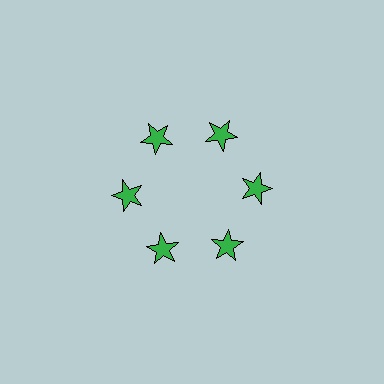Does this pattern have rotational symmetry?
Yes, this pattern has 6-fold rotational symmetry. It looks the same after rotating 60 degrees around the center.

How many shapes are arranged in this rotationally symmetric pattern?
There are 6 shapes, arranged in 6 groups of 1.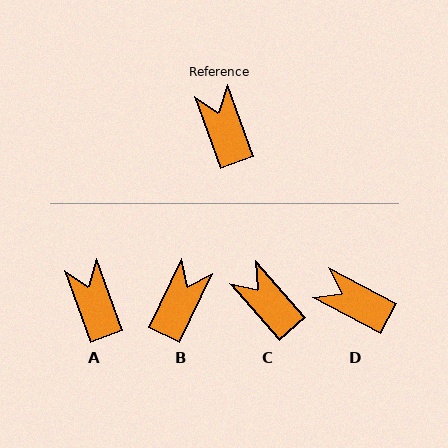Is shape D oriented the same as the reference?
No, it is off by about 42 degrees.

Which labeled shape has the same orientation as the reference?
A.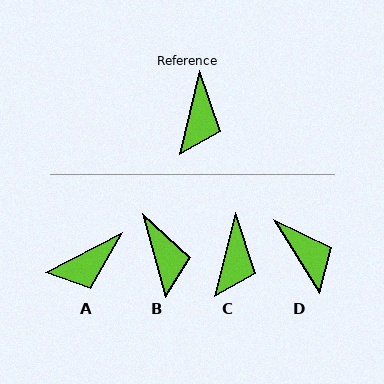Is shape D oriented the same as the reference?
No, it is off by about 45 degrees.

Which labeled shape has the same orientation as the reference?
C.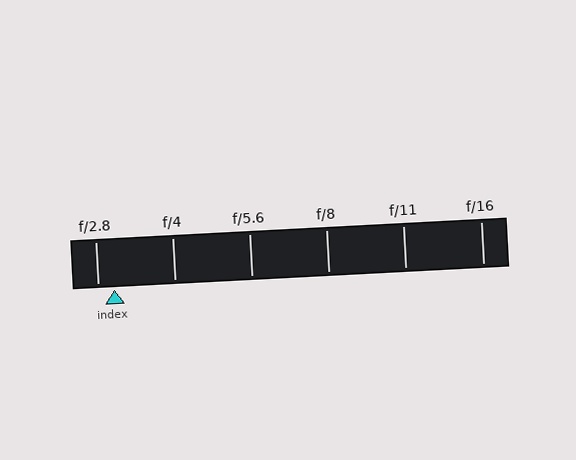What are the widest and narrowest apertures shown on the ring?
The widest aperture shown is f/2.8 and the narrowest is f/16.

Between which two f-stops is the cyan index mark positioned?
The index mark is between f/2.8 and f/4.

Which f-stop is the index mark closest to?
The index mark is closest to f/2.8.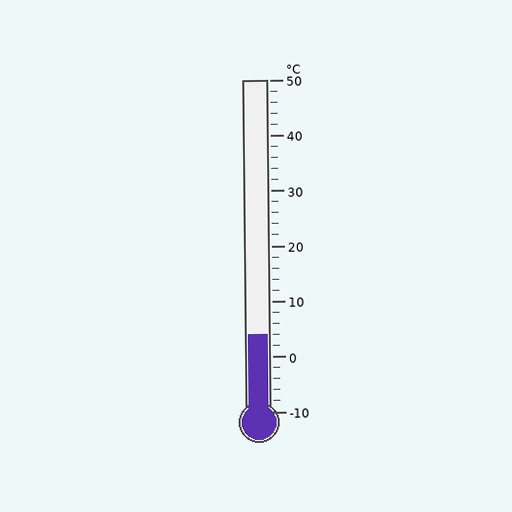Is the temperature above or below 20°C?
The temperature is below 20°C.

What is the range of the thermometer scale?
The thermometer scale ranges from -10°C to 50°C.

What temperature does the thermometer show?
The thermometer shows approximately 4°C.